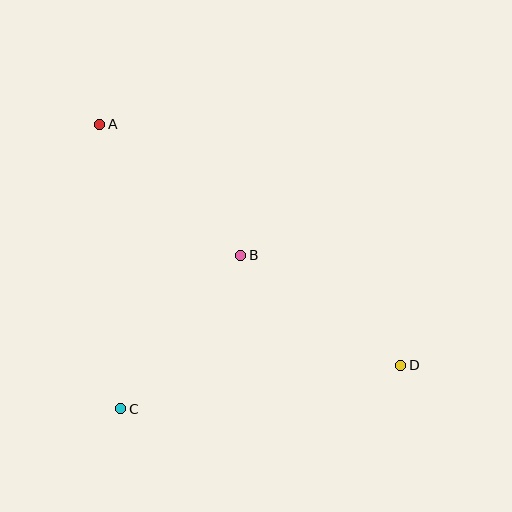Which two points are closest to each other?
Points A and B are closest to each other.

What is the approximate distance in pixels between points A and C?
The distance between A and C is approximately 286 pixels.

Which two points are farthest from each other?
Points A and D are farthest from each other.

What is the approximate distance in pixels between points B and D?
The distance between B and D is approximately 194 pixels.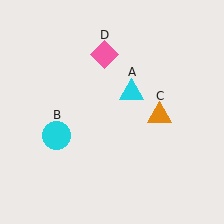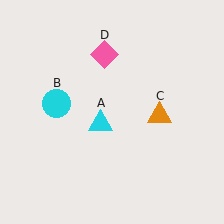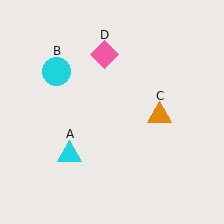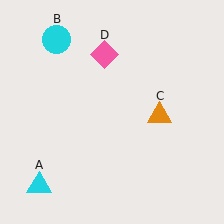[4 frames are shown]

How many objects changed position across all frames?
2 objects changed position: cyan triangle (object A), cyan circle (object B).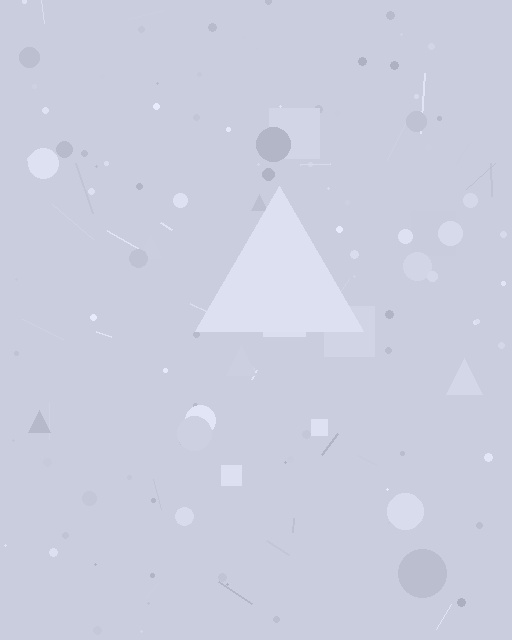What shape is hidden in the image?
A triangle is hidden in the image.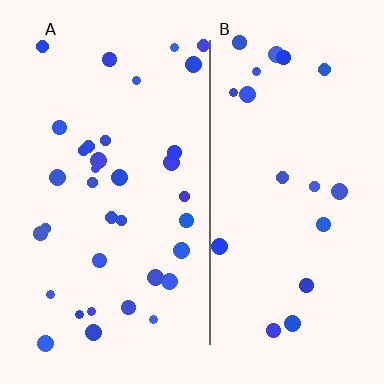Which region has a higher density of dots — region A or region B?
A (the left).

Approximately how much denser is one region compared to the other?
Approximately 1.8× — region A over region B.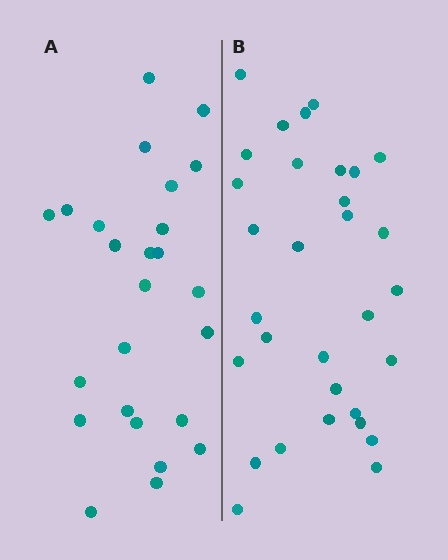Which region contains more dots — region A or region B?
Region B (the right region) has more dots.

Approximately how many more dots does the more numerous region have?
Region B has about 6 more dots than region A.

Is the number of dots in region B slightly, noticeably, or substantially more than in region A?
Region B has only slightly more — the two regions are fairly close. The ratio is roughly 1.2 to 1.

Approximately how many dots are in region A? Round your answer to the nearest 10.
About 20 dots. (The exact count is 25, which rounds to 20.)